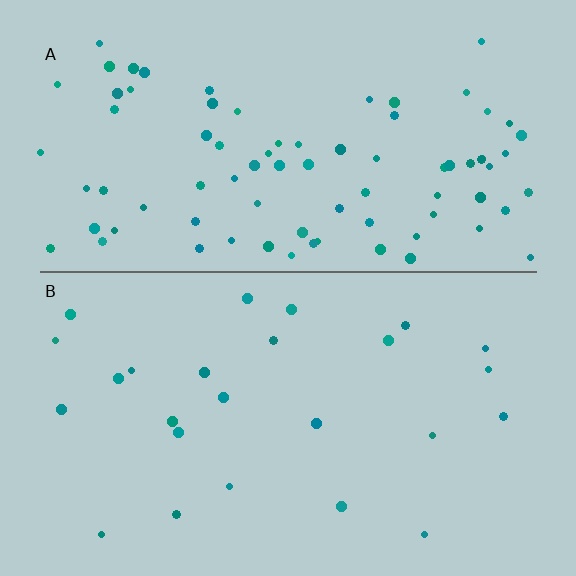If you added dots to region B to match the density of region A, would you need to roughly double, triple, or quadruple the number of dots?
Approximately triple.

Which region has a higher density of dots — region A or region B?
A (the top).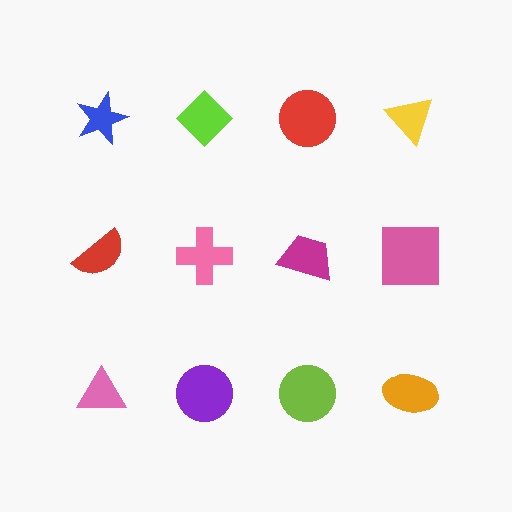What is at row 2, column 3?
A magenta trapezoid.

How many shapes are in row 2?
4 shapes.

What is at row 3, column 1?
A pink triangle.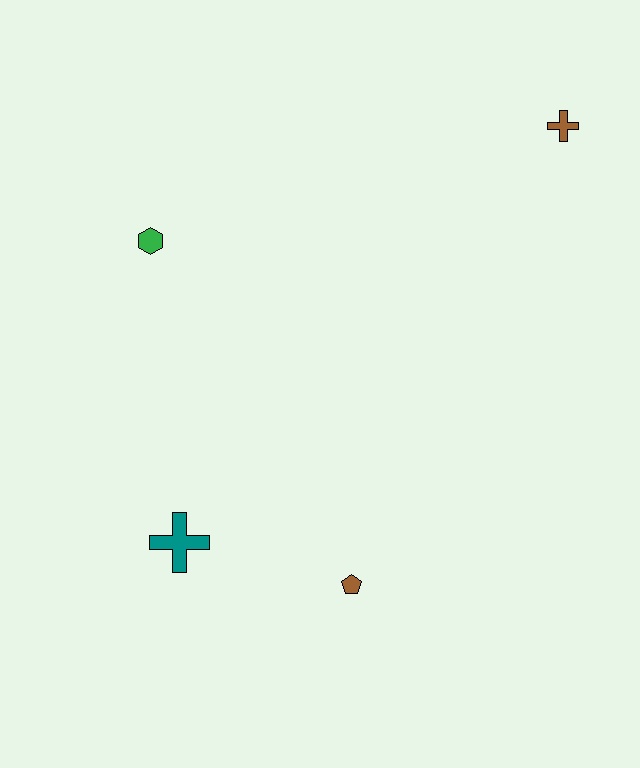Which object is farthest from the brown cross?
The teal cross is farthest from the brown cross.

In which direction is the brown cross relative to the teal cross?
The brown cross is above the teal cross.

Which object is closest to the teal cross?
The brown pentagon is closest to the teal cross.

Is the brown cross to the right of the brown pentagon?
Yes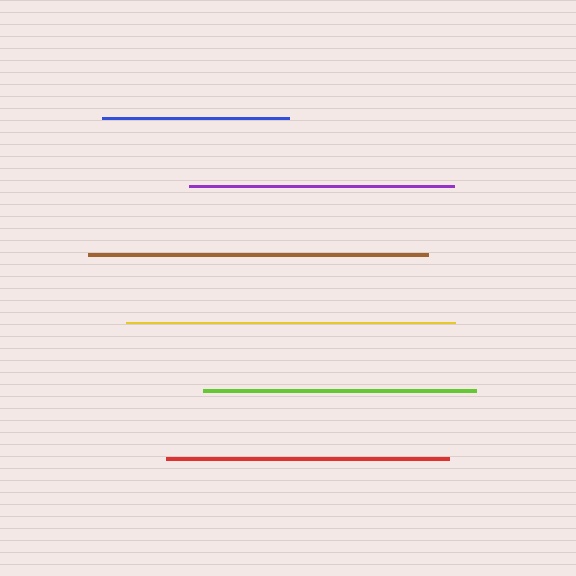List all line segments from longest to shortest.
From longest to shortest: brown, yellow, red, lime, purple, blue.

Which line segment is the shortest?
The blue line is the shortest at approximately 187 pixels.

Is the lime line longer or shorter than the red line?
The red line is longer than the lime line.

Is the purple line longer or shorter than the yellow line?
The yellow line is longer than the purple line.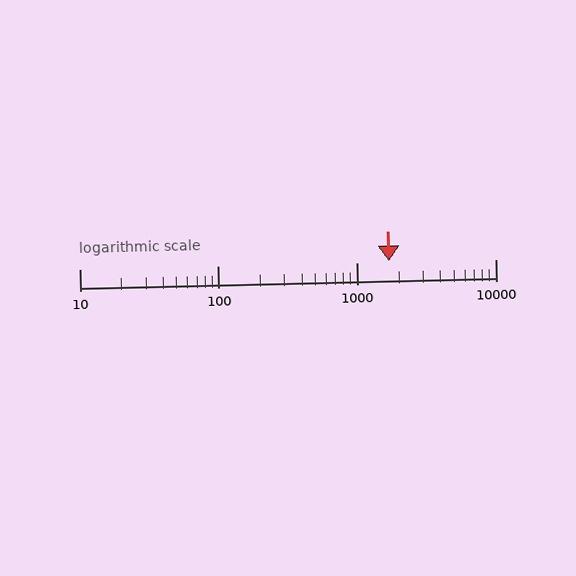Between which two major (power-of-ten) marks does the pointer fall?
The pointer is between 1000 and 10000.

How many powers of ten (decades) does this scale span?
The scale spans 3 decades, from 10 to 10000.